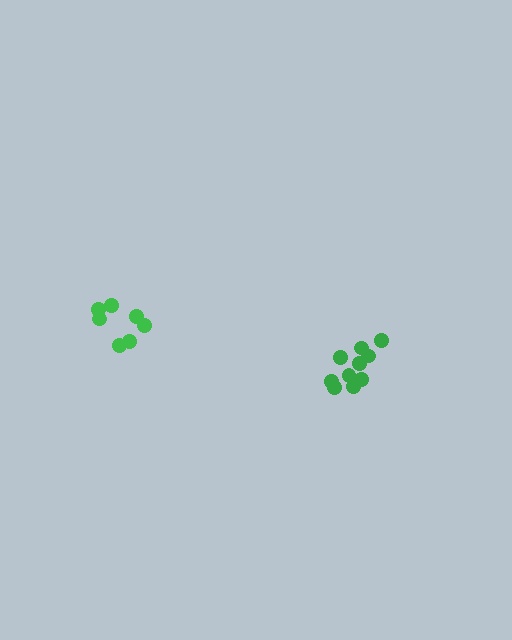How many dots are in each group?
Group 1: 7 dots, Group 2: 10 dots (17 total).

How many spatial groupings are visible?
There are 2 spatial groupings.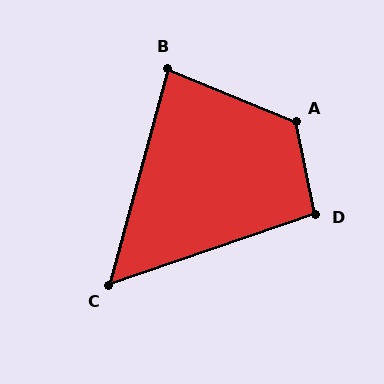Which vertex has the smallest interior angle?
C, at approximately 56 degrees.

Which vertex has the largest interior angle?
A, at approximately 124 degrees.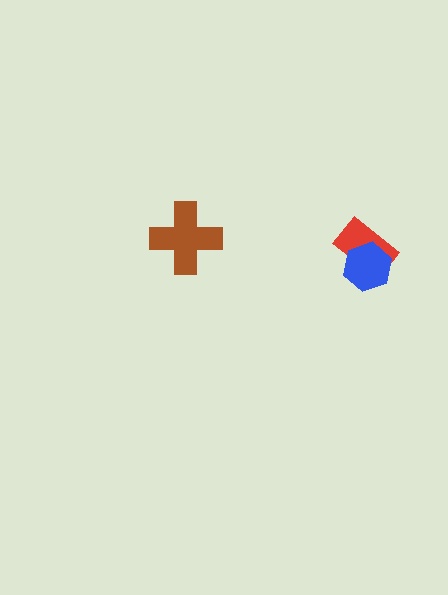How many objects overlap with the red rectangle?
1 object overlaps with the red rectangle.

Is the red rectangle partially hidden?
Yes, it is partially covered by another shape.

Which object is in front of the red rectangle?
The blue hexagon is in front of the red rectangle.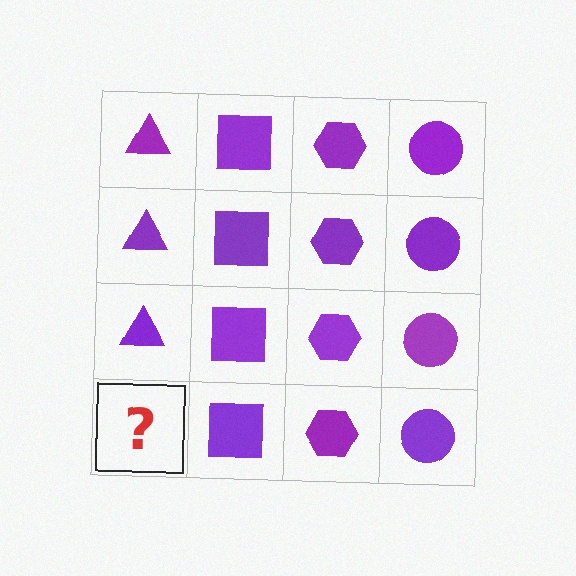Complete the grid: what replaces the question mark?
The question mark should be replaced with a purple triangle.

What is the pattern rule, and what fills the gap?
The rule is that each column has a consistent shape. The gap should be filled with a purple triangle.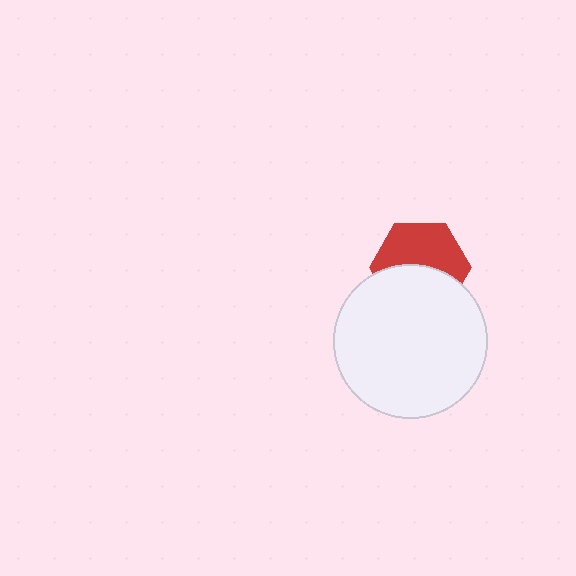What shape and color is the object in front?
The object in front is a white circle.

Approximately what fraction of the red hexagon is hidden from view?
Roughly 47% of the red hexagon is hidden behind the white circle.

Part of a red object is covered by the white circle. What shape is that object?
It is a hexagon.